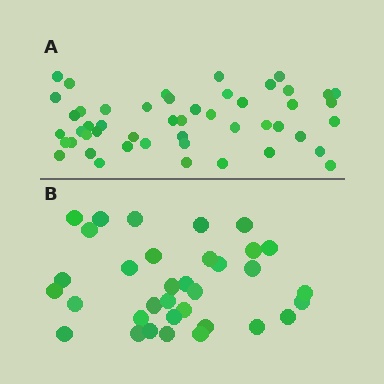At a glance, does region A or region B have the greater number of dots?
Region A (the top region) has more dots.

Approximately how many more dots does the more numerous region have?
Region A has approximately 15 more dots than region B.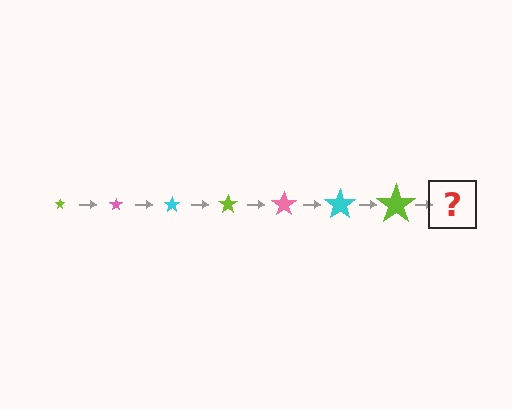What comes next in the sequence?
The next element should be a pink star, larger than the previous one.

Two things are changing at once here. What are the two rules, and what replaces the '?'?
The two rules are that the star grows larger each step and the color cycles through lime, pink, and cyan. The '?' should be a pink star, larger than the previous one.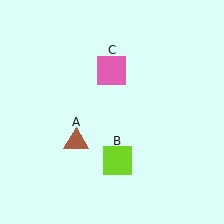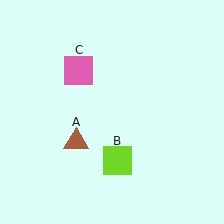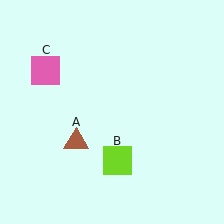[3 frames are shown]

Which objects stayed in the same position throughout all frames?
Brown triangle (object A) and lime square (object B) remained stationary.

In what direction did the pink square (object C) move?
The pink square (object C) moved left.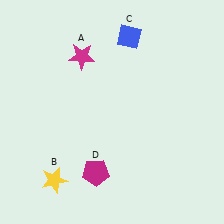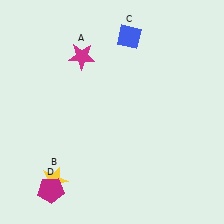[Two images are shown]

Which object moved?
The magenta pentagon (D) moved left.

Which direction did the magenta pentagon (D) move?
The magenta pentagon (D) moved left.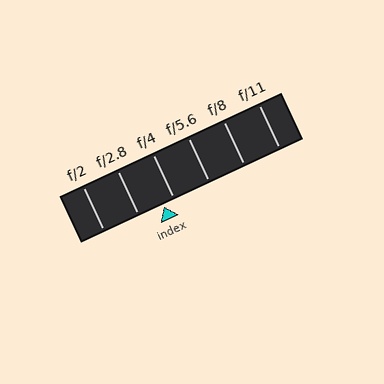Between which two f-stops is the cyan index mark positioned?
The index mark is between f/2.8 and f/4.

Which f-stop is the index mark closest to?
The index mark is closest to f/4.